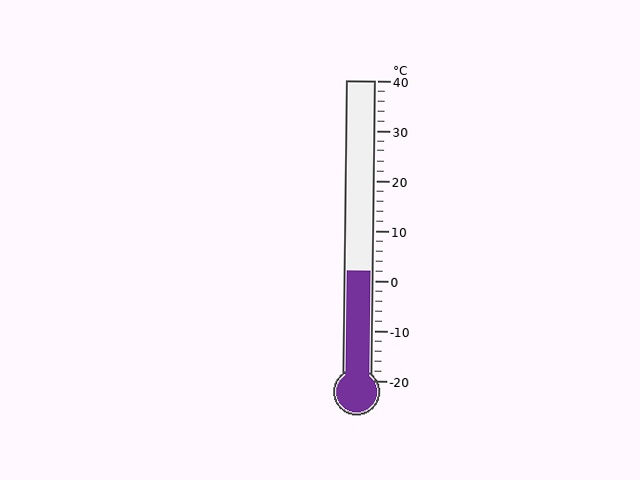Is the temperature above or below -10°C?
The temperature is above -10°C.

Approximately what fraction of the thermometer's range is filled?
The thermometer is filled to approximately 35% of its range.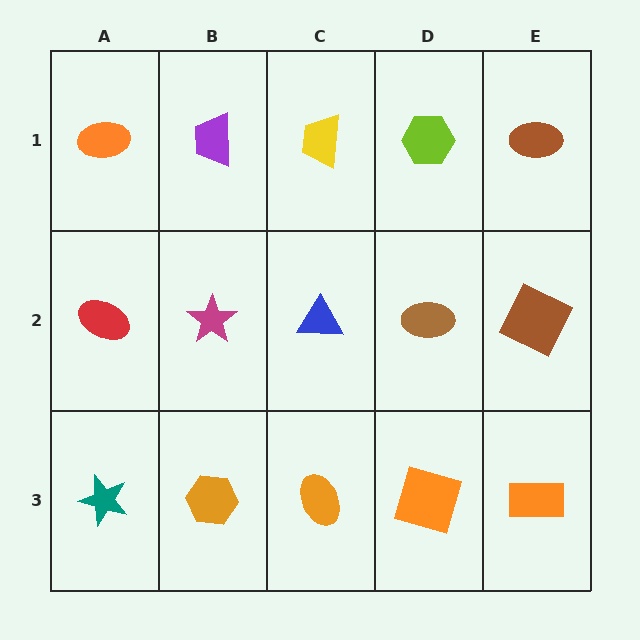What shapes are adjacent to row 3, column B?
A magenta star (row 2, column B), a teal star (row 3, column A), an orange ellipse (row 3, column C).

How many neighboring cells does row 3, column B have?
3.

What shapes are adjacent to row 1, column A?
A red ellipse (row 2, column A), a purple trapezoid (row 1, column B).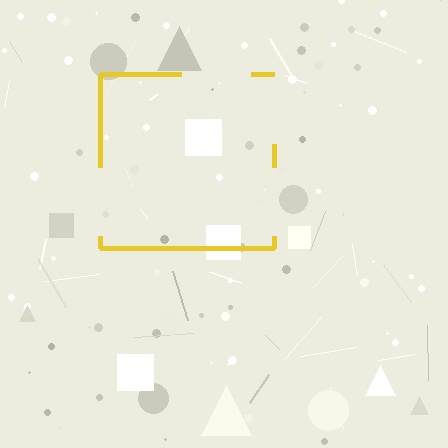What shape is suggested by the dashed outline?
The dashed outline suggests a square.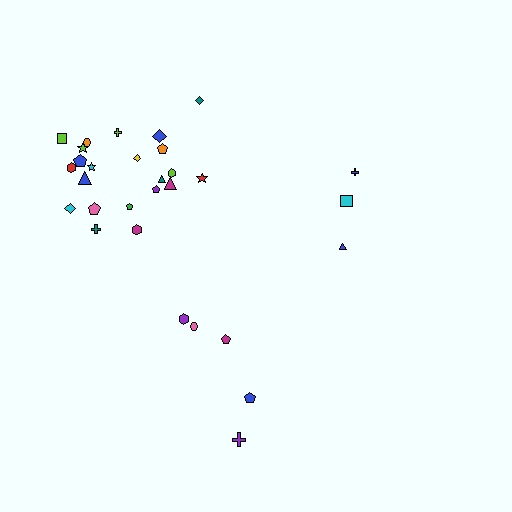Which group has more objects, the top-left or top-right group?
The top-left group.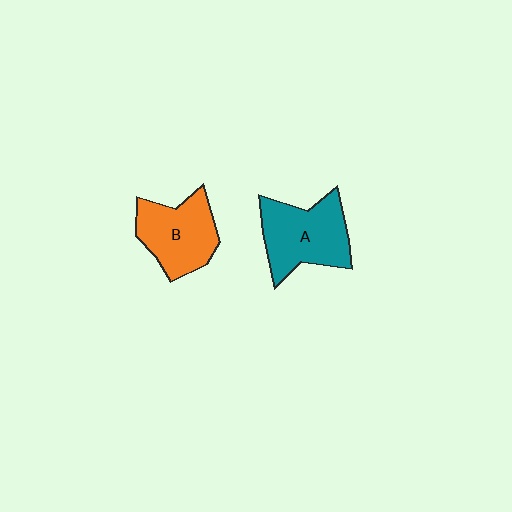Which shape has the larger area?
Shape A (teal).